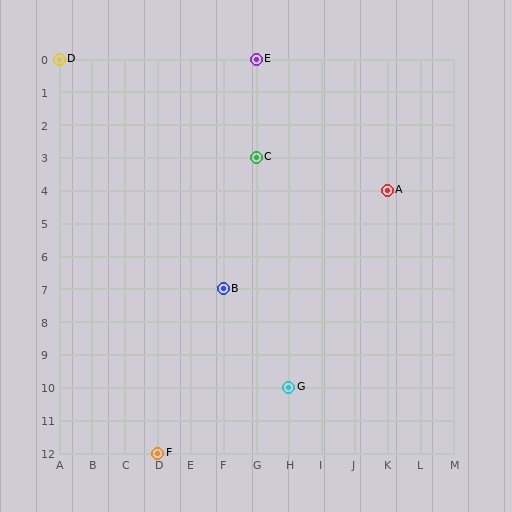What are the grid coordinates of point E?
Point E is at grid coordinates (G, 0).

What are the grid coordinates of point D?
Point D is at grid coordinates (A, 0).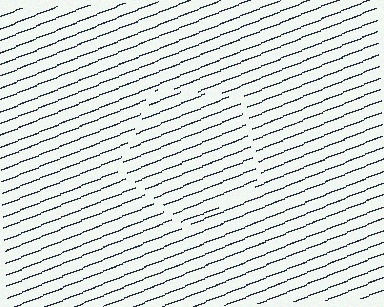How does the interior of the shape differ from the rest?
The interior of the shape contains the same grating, shifted by half a period — the contour is defined by the phase discontinuity where line-ends from the inner and outer gratings abut.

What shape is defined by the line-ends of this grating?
An illusory pentagon. The interior of the shape contains the same grating, shifted by half a period — the contour is defined by the phase discontinuity where line-ends from the inner and outer gratings abut.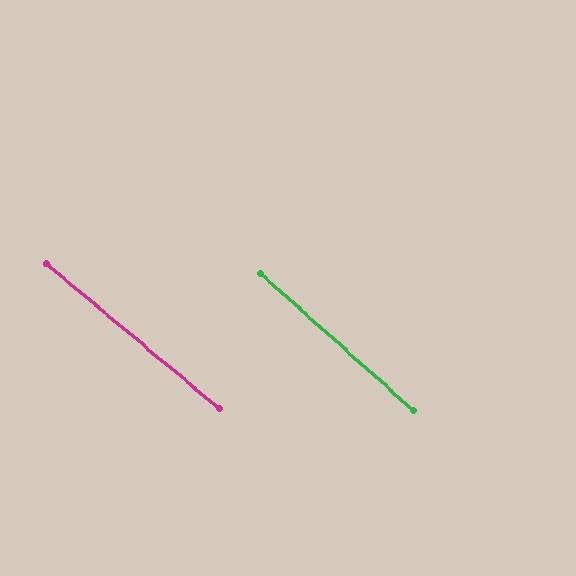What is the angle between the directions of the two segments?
Approximately 2 degrees.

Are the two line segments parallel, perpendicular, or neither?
Parallel — their directions differ by only 2.0°.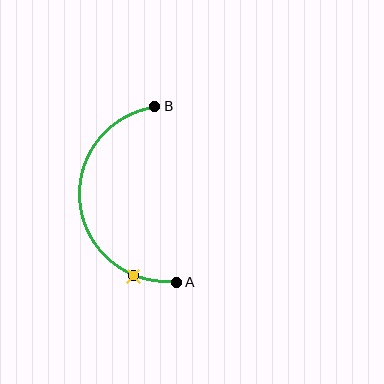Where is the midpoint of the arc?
The arc midpoint is the point on the curve farthest from the straight line joining A and B. It sits to the left of that line.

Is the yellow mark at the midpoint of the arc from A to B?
No. The yellow mark lies on the arc but is closer to endpoint A. The arc midpoint would be at the point on the curve equidistant along the arc from both A and B.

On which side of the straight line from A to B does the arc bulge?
The arc bulges to the left of the straight line connecting A and B.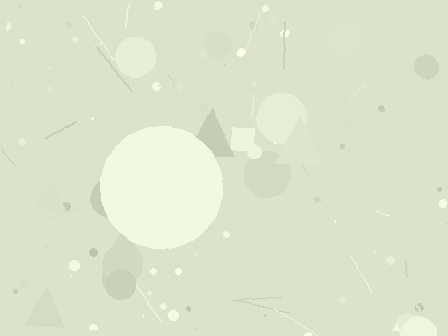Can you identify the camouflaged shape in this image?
The camouflaged shape is a circle.